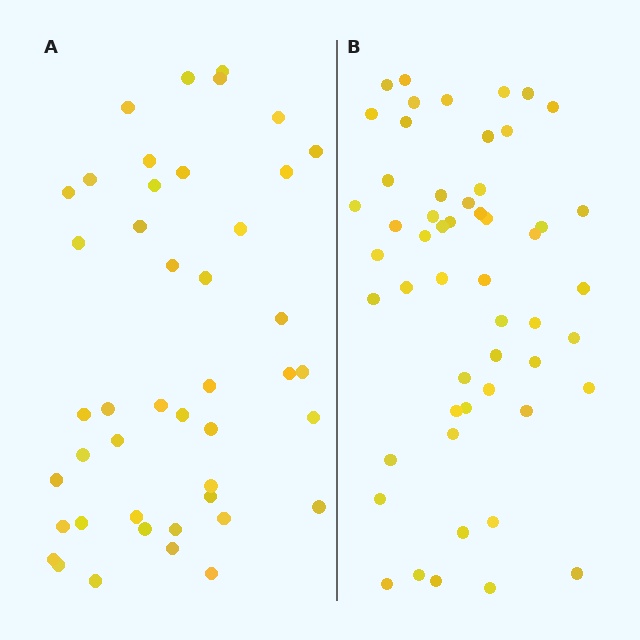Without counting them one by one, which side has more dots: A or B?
Region B (the right region) has more dots.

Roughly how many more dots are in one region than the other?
Region B has roughly 8 or so more dots than region A.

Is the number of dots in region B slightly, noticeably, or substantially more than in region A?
Region B has only slightly more — the two regions are fairly close. The ratio is roughly 1.2 to 1.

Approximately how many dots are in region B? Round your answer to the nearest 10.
About 50 dots. (The exact count is 53, which rounds to 50.)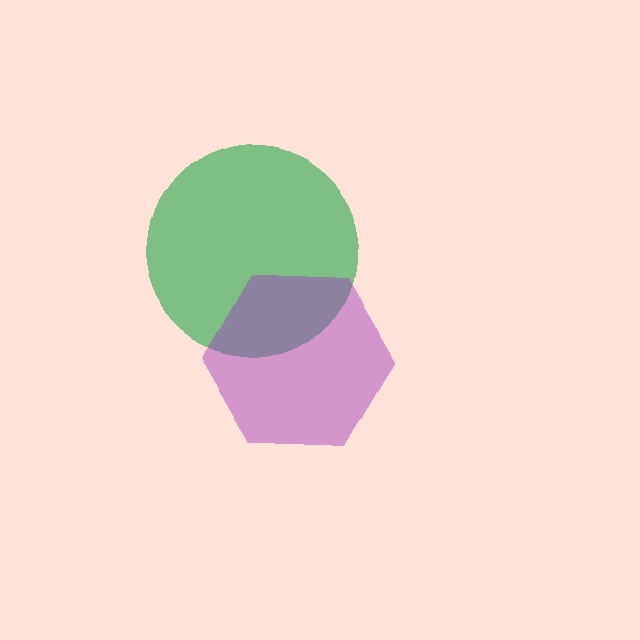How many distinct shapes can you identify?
There are 2 distinct shapes: a green circle, a purple hexagon.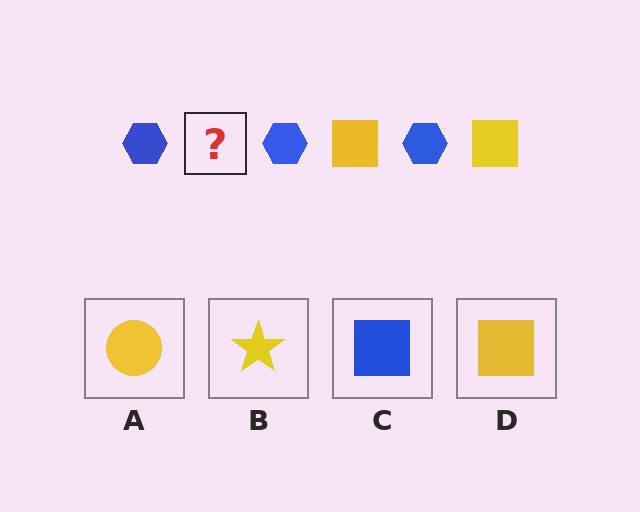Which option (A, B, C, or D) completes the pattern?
D.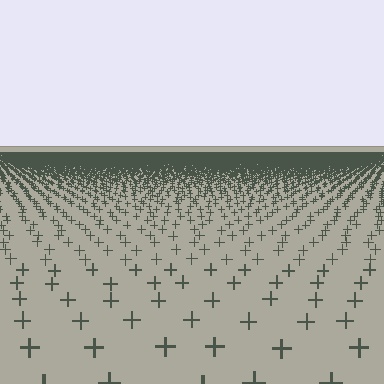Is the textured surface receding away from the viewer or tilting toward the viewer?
The surface is receding away from the viewer. Texture elements get smaller and denser toward the top.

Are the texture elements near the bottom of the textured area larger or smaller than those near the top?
Larger. Near the bottom, elements are closer to the viewer and appear at a bigger on-screen size.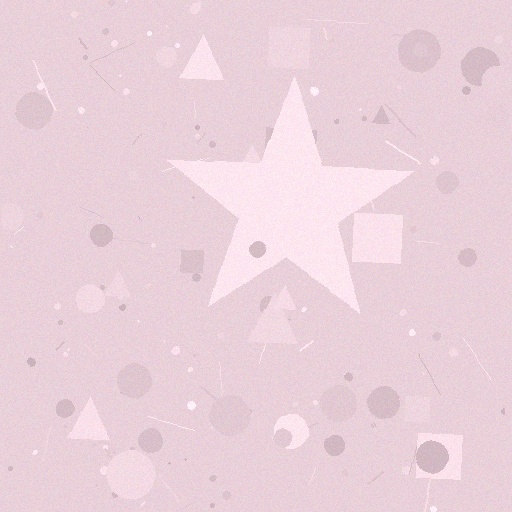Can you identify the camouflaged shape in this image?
The camouflaged shape is a star.